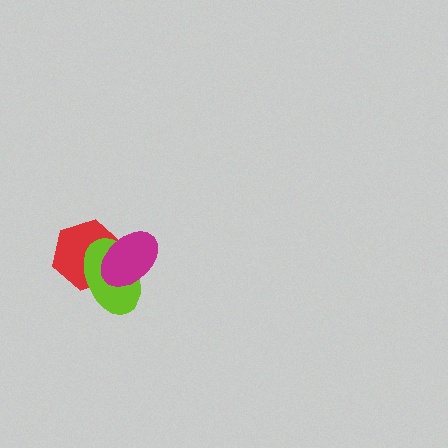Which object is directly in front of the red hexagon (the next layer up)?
The lime ellipse is directly in front of the red hexagon.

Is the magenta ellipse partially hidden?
No, no other shape covers it.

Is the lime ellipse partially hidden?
Yes, it is partially covered by another shape.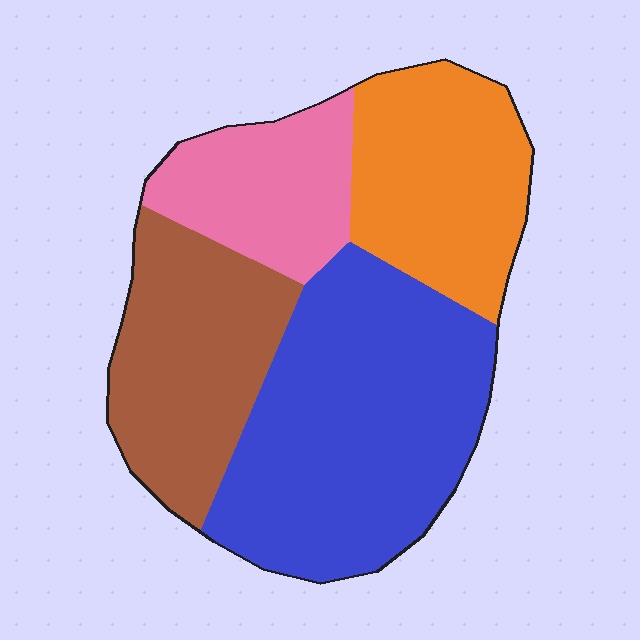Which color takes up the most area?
Blue, at roughly 40%.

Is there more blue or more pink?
Blue.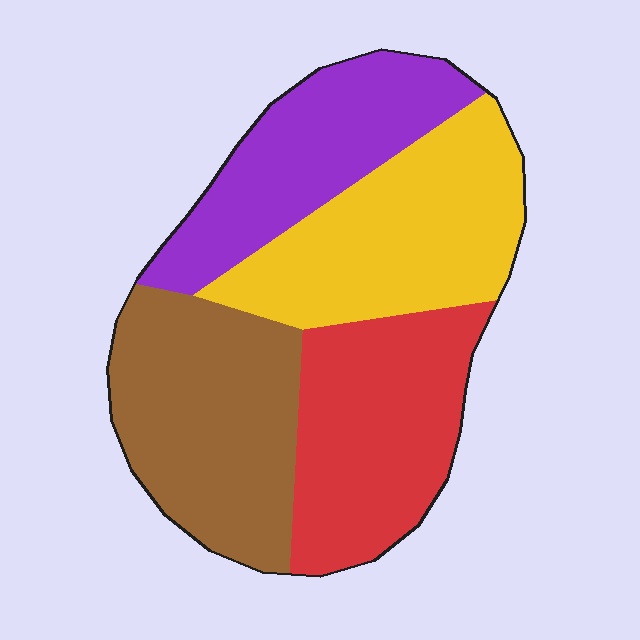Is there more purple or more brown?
Brown.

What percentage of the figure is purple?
Purple takes up about one fifth (1/5) of the figure.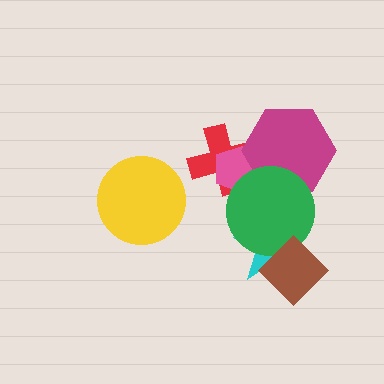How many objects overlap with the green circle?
5 objects overlap with the green circle.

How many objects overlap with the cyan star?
2 objects overlap with the cyan star.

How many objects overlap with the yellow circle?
0 objects overlap with the yellow circle.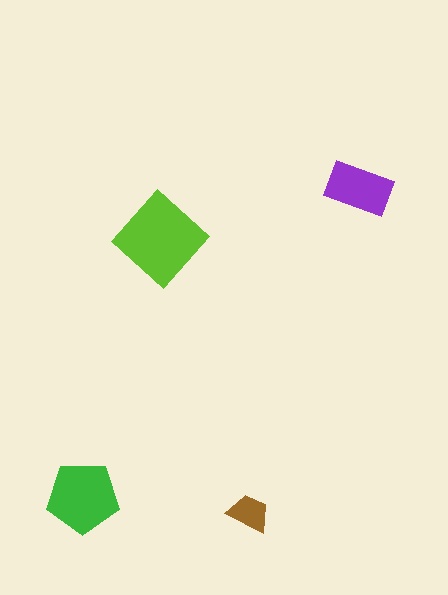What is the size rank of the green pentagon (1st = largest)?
2nd.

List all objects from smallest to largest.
The brown trapezoid, the purple rectangle, the green pentagon, the lime diamond.